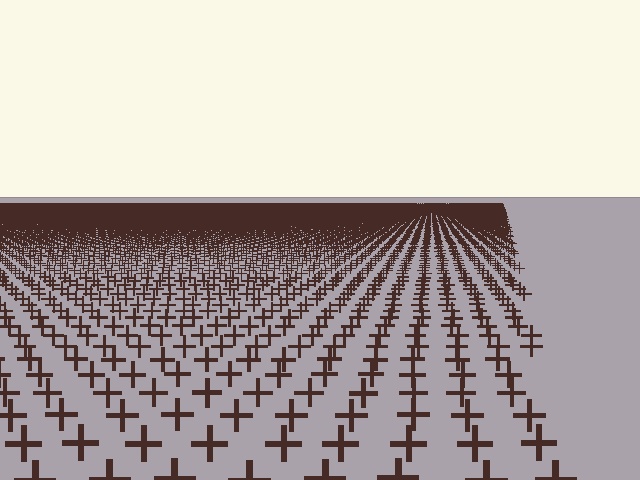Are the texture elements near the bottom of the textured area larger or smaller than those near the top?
Larger. Near the bottom, elements are closer to the viewer and appear at a bigger on-screen size.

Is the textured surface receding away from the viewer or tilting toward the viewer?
The surface is receding away from the viewer. Texture elements get smaller and denser toward the top.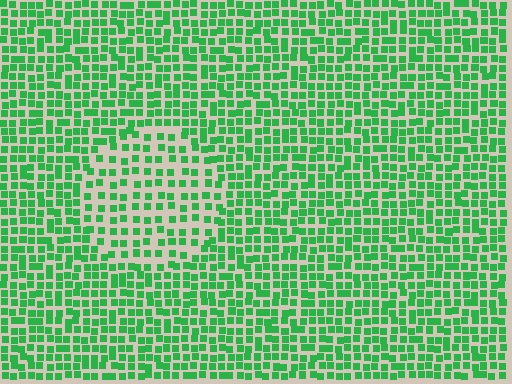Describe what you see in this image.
The image contains small green elements arranged at two different densities. A circle-shaped region is visible where the elements are less densely packed than the surrounding area.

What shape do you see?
I see a circle.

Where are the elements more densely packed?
The elements are more densely packed outside the circle boundary.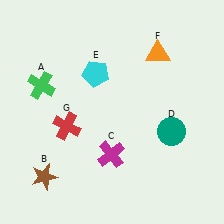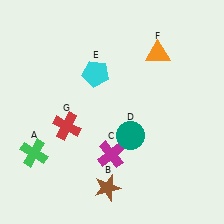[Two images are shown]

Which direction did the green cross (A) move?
The green cross (A) moved down.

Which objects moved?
The objects that moved are: the green cross (A), the brown star (B), the teal circle (D).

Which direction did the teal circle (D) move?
The teal circle (D) moved left.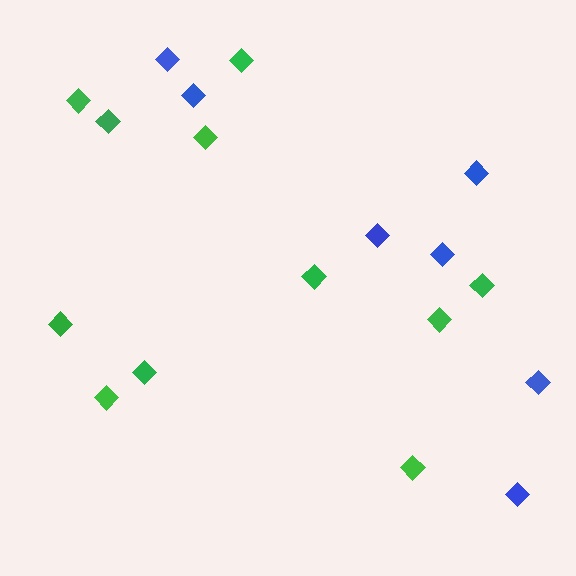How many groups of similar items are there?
There are 2 groups: one group of green diamonds (11) and one group of blue diamonds (7).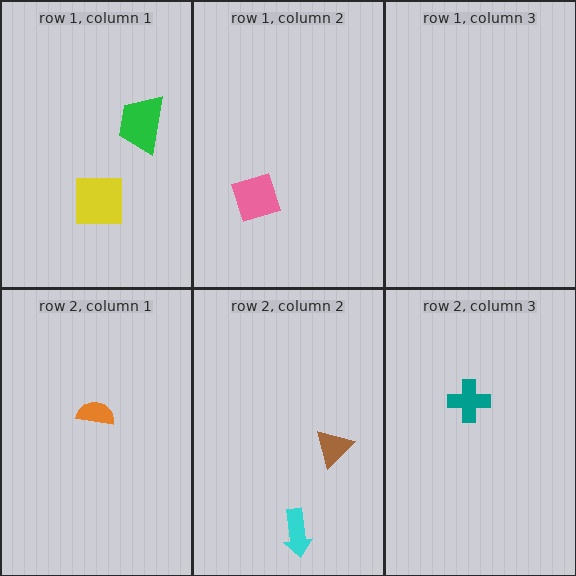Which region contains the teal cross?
The row 2, column 3 region.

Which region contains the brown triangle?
The row 2, column 2 region.